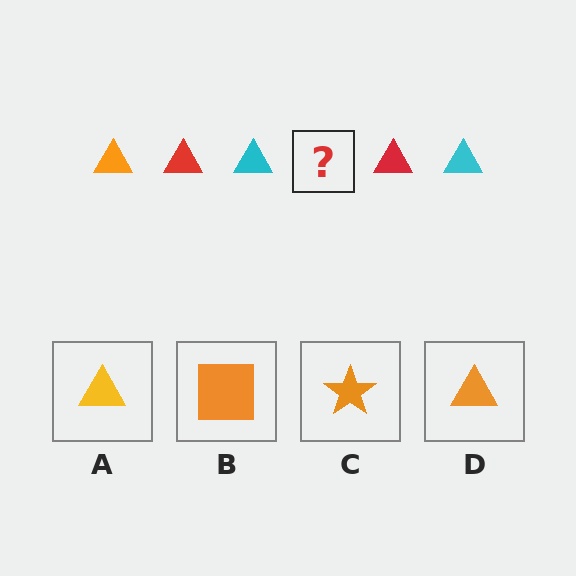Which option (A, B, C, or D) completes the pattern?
D.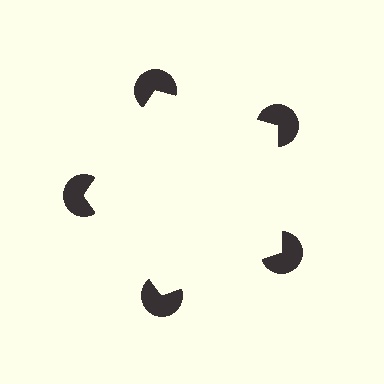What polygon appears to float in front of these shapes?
An illusory pentagon — its edges are inferred from the aligned wedge cuts in the pac-man discs, not physically drawn.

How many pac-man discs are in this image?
There are 5 — one at each vertex of the illusory pentagon.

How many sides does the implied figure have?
5 sides.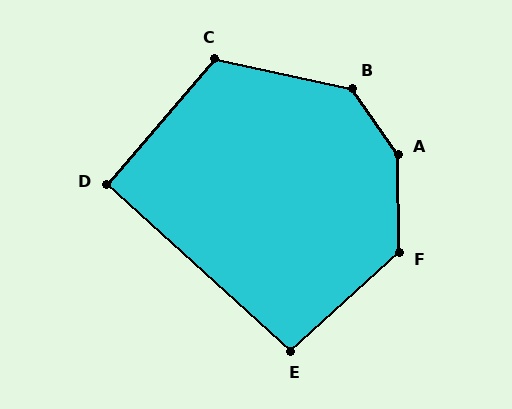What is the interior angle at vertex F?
Approximately 132 degrees (obtuse).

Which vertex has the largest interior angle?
A, at approximately 146 degrees.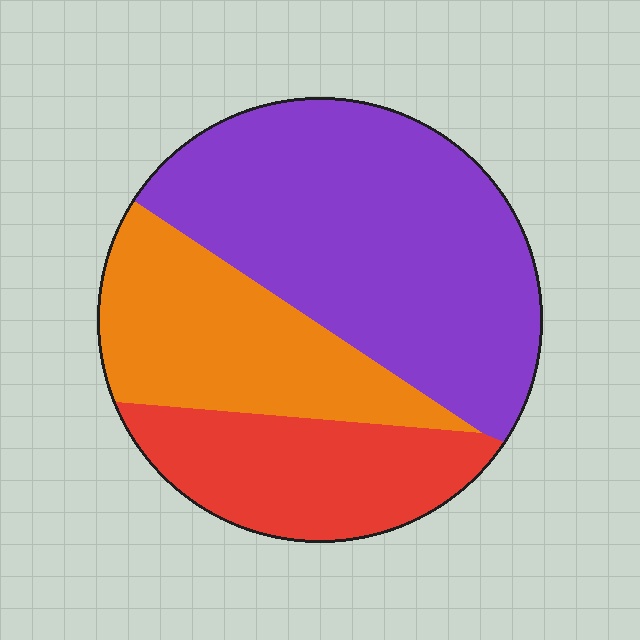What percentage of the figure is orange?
Orange covers about 25% of the figure.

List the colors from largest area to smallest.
From largest to smallest: purple, orange, red.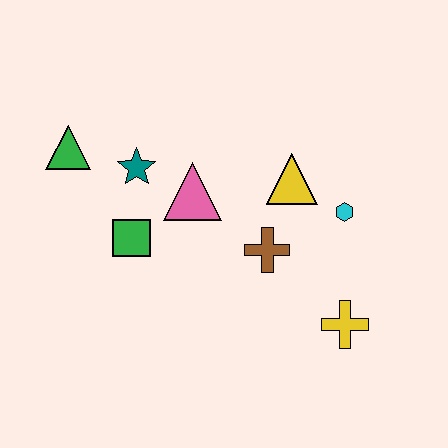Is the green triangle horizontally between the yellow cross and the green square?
No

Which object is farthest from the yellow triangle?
The green triangle is farthest from the yellow triangle.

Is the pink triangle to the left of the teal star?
No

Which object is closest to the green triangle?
The teal star is closest to the green triangle.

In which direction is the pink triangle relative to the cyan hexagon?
The pink triangle is to the left of the cyan hexagon.